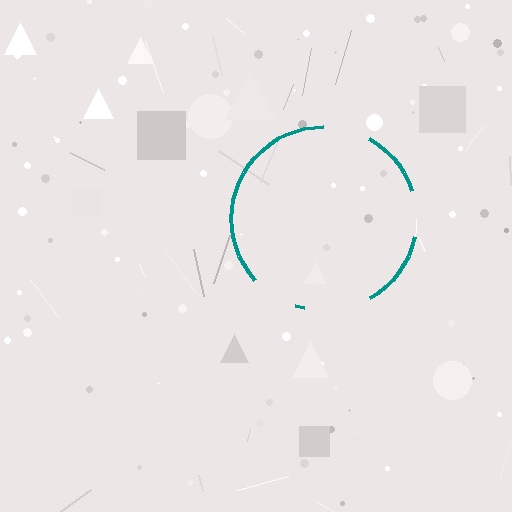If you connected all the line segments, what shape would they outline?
They would outline a circle.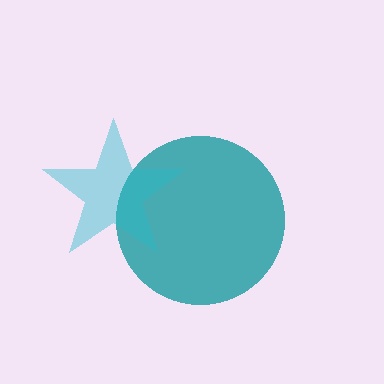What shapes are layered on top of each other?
The layered shapes are: a teal circle, a cyan star.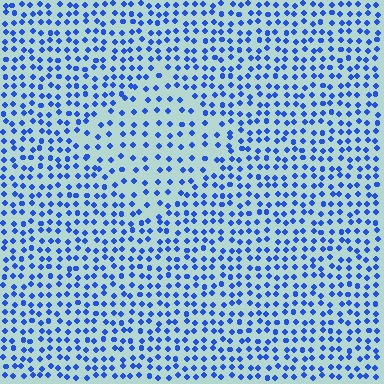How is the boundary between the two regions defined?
The boundary is defined by a change in element density (approximately 1.7x ratio). All elements are the same color, size, and shape.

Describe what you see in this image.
The image contains small blue elements arranged at two different densities. A diamond-shaped region is visible where the elements are less densely packed than the surrounding area.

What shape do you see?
I see a diamond.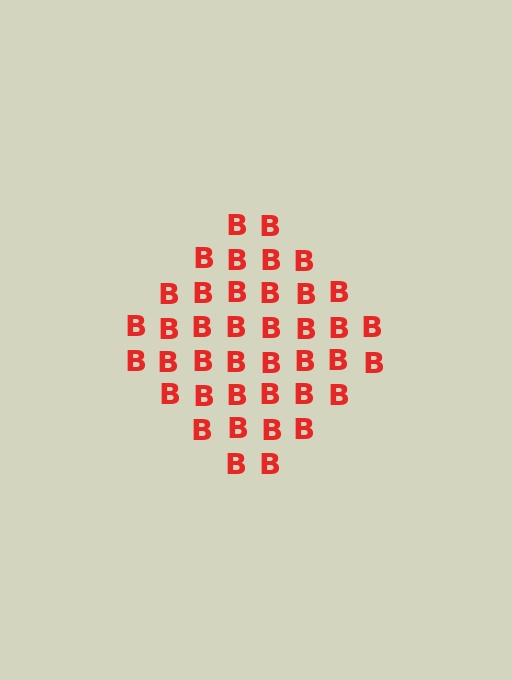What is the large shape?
The large shape is a diamond.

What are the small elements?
The small elements are letter B's.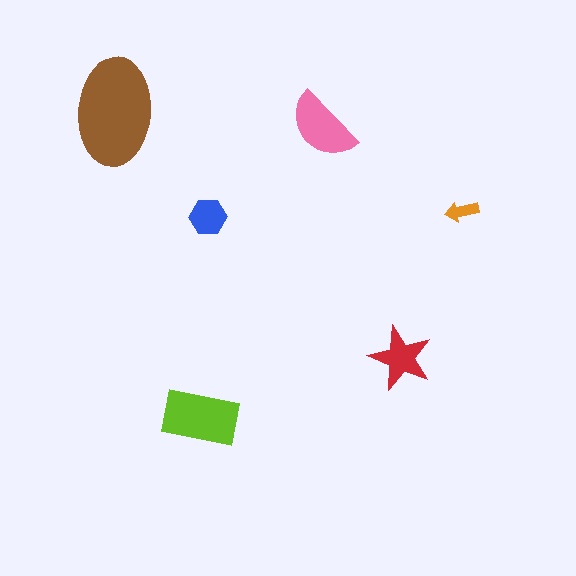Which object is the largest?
The brown ellipse.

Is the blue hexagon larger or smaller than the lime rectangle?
Smaller.